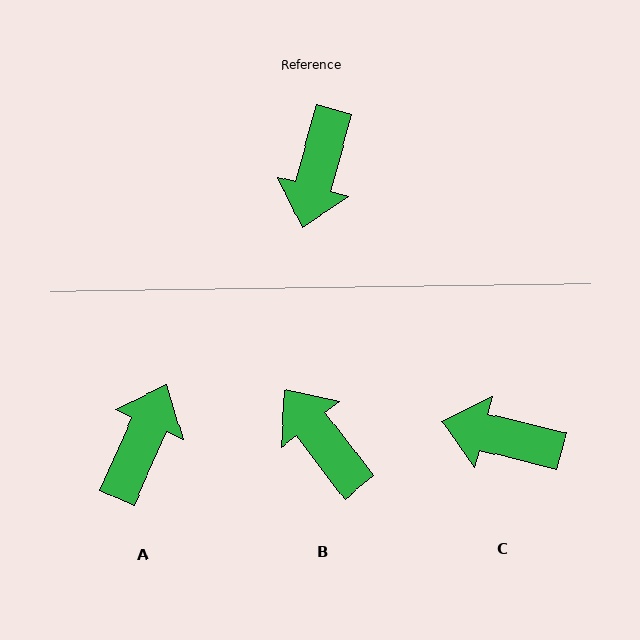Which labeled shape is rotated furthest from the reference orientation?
A, about 171 degrees away.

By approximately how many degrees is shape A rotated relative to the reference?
Approximately 171 degrees counter-clockwise.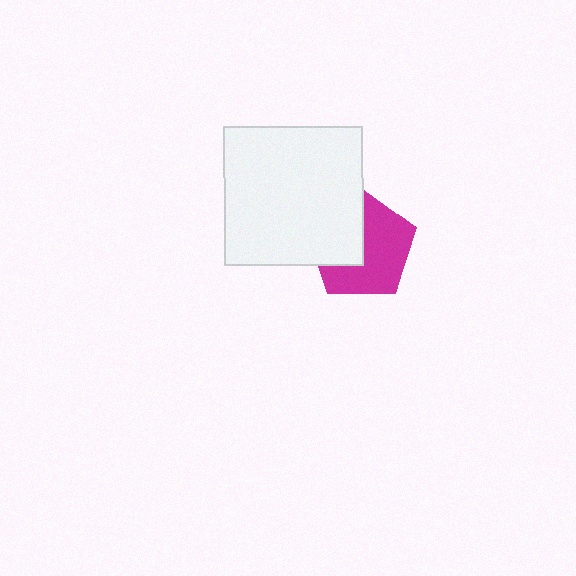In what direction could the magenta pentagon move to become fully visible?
The magenta pentagon could move right. That would shift it out from behind the white square entirely.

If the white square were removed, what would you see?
You would see the complete magenta pentagon.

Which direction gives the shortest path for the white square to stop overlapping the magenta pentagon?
Moving left gives the shortest separation.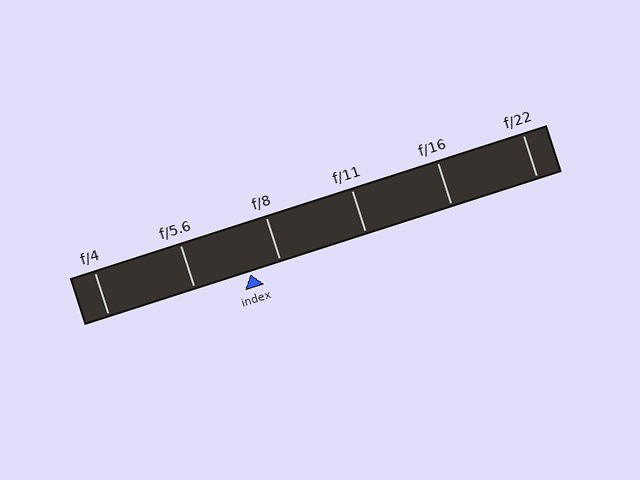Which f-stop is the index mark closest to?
The index mark is closest to f/8.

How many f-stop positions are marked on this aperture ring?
There are 6 f-stop positions marked.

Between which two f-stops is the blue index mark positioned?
The index mark is between f/5.6 and f/8.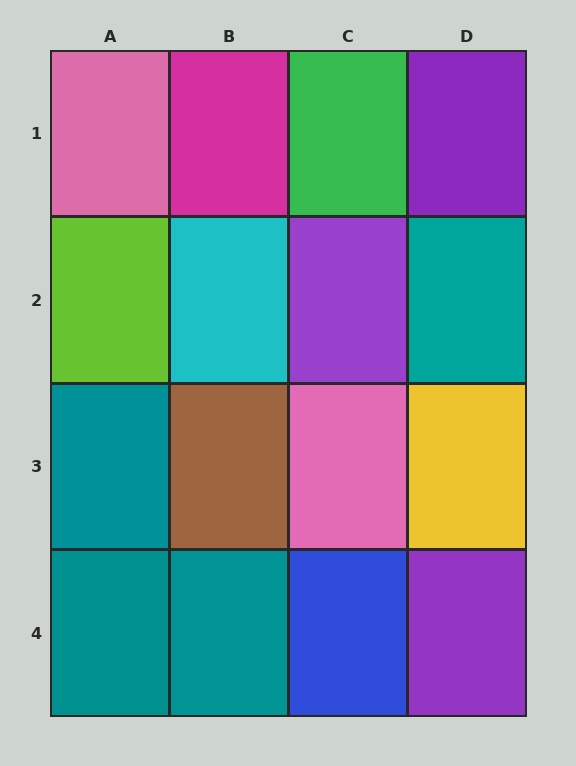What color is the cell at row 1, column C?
Green.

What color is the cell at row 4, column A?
Teal.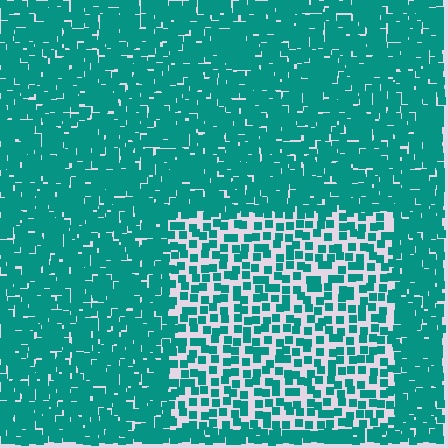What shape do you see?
I see a rectangle.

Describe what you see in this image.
The image contains small teal elements arranged at two different densities. A rectangle-shaped region is visible where the elements are less densely packed than the surrounding area.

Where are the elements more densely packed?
The elements are more densely packed outside the rectangle boundary.